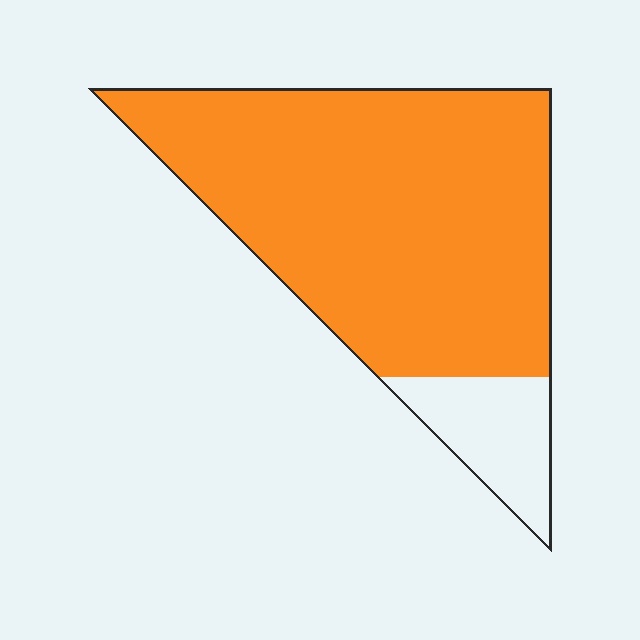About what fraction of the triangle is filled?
About seven eighths (7/8).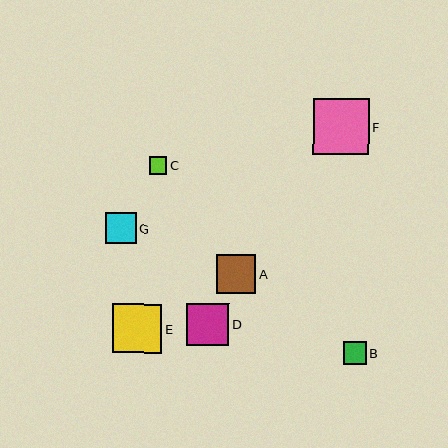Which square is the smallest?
Square C is the smallest with a size of approximately 18 pixels.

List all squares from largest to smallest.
From largest to smallest: F, E, D, A, G, B, C.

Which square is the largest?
Square F is the largest with a size of approximately 56 pixels.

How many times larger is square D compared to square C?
Square D is approximately 2.4 times the size of square C.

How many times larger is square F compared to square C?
Square F is approximately 3.2 times the size of square C.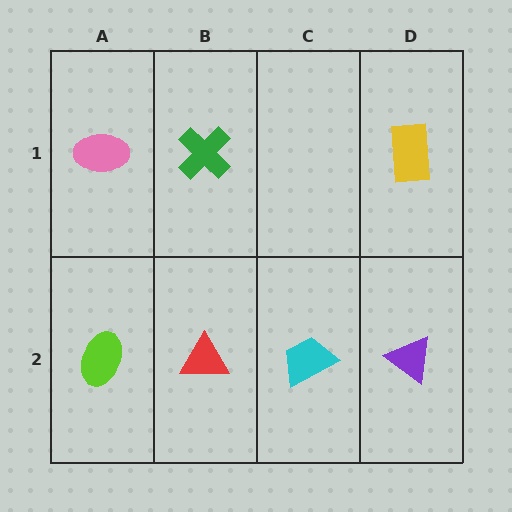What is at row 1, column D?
A yellow rectangle.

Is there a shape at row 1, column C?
No, that cell is empty.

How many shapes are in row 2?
4 shapes.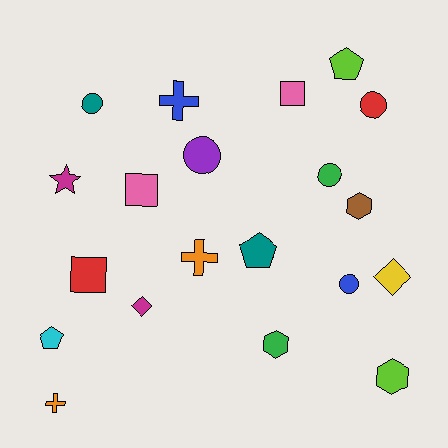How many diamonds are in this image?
There are 2 diamonds.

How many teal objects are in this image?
There are 2 teal objects.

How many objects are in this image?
There are 20 objects.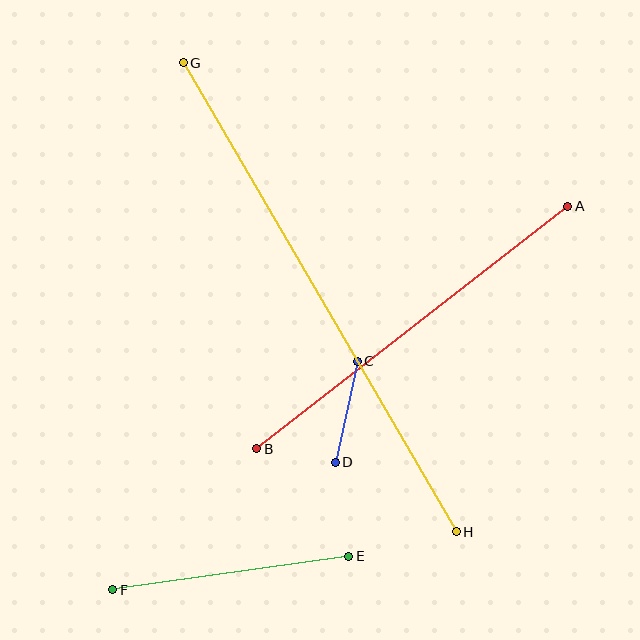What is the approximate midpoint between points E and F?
The midpoint is at approximately (231, 573) pixels.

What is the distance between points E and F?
The distance is approximately 238 pixels.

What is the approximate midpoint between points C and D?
The midpoint is at approximately (346, 412) pixels.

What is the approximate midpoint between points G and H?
The midpoint is at approximately (320, 297) pixels.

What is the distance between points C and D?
The distance is approximately 104 pixels.